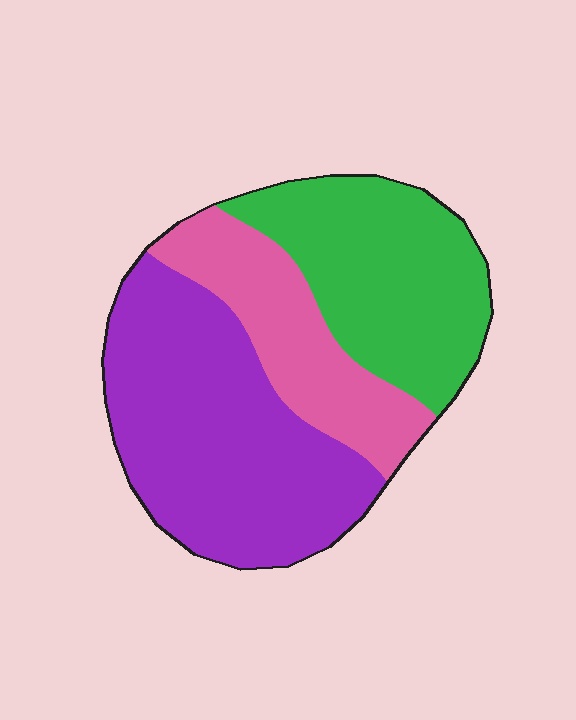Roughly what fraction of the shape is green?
Green covers around 30% of the shape.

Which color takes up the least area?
Pink, at roughly 25%.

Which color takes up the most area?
Purple, at roughly 45%.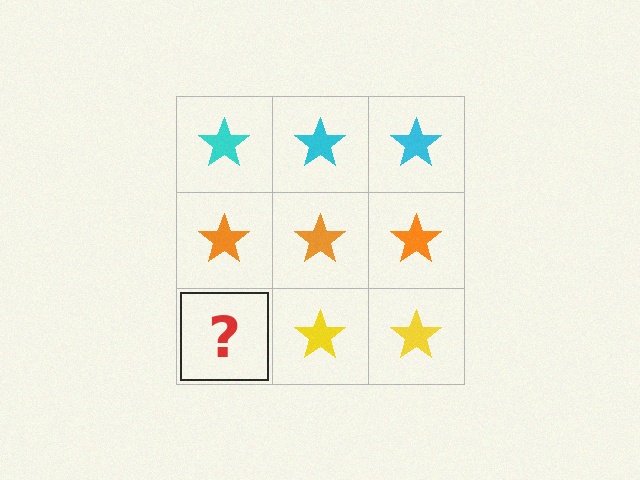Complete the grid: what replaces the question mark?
The question mark should be replaced with a yellow star.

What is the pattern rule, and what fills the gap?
The rule is that each row has a consistent color. The gap should be filled with a yellow star.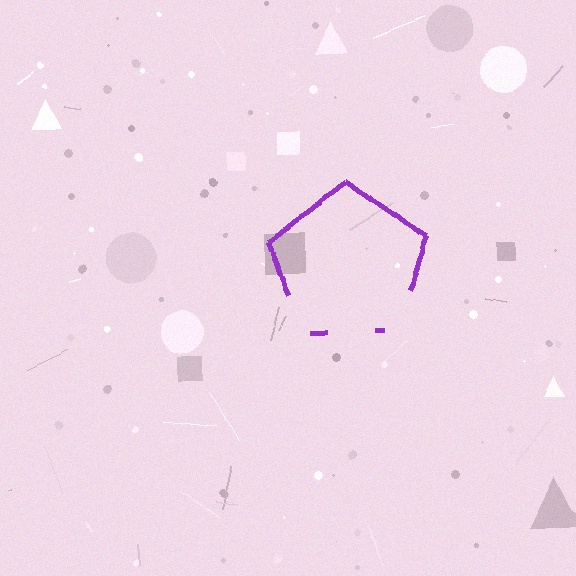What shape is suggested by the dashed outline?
The dashed outline suggests a pentagon.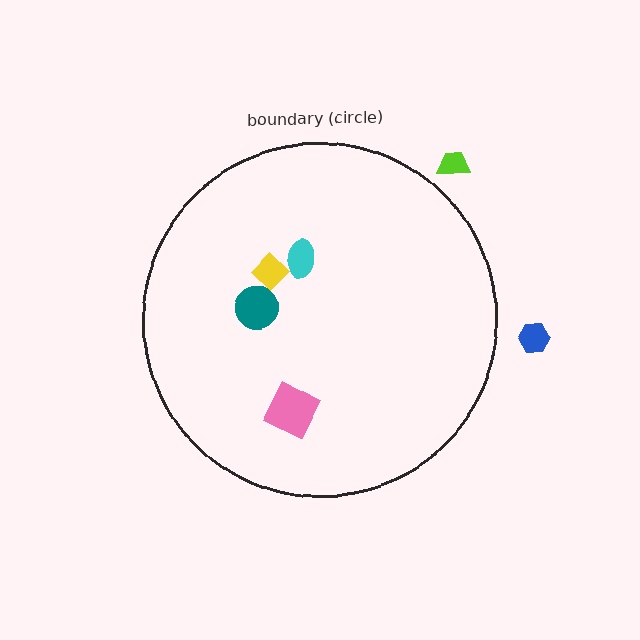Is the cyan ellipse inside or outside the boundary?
Inside.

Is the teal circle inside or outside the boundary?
Inside.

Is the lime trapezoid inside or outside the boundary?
Outside.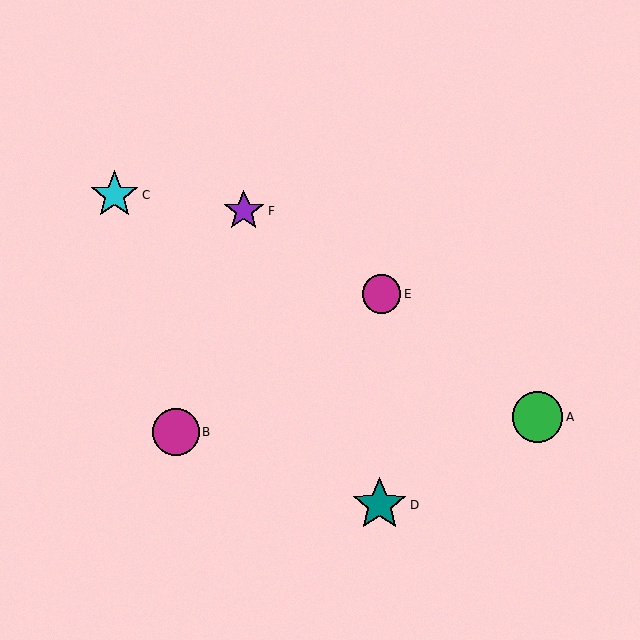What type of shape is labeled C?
Shape C is a cyan star.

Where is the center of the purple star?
The center of the purple star is at (244, 211).